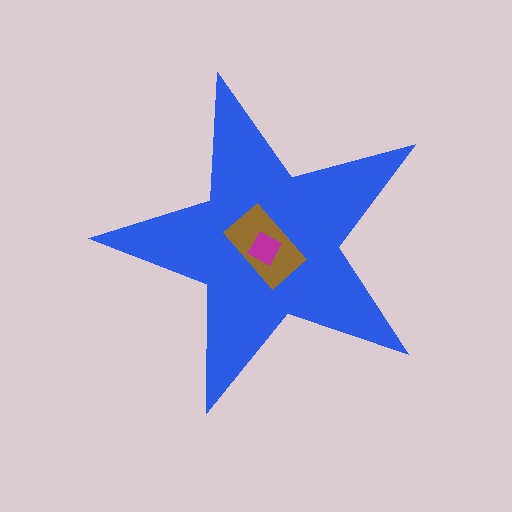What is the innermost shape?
The magenta diamond.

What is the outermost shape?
The blue star.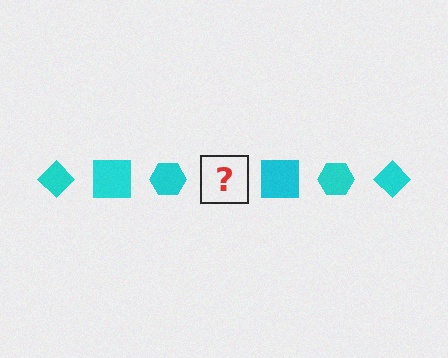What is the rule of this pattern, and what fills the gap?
The rule is that the pattern cycles through diamond, square, hexagon shapes in cyan. The gap should be filled with a cyan diamond.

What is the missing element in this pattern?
The missing element is a cyan diamond.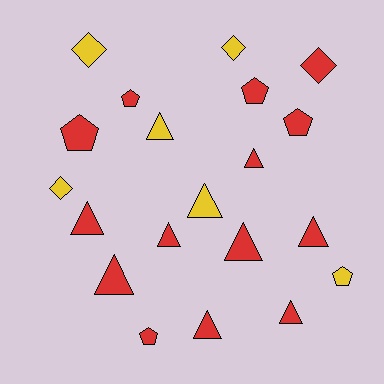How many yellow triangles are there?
There are 2 yellow triangles.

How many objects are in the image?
There are 20 objects.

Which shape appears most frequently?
Triangle, with 10 objects.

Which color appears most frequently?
Red, with 14 objects.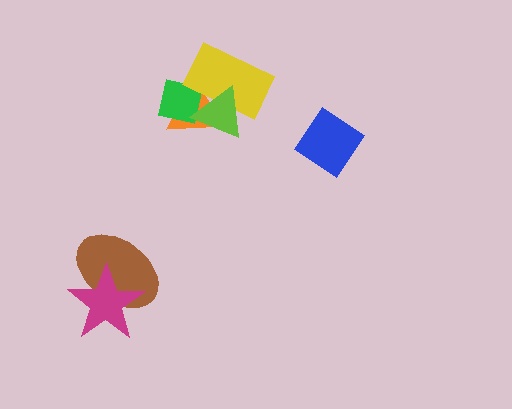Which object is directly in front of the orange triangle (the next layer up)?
The green square is directly in front of the orange triangle.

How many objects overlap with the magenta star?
1 object overlaps with the magenta star.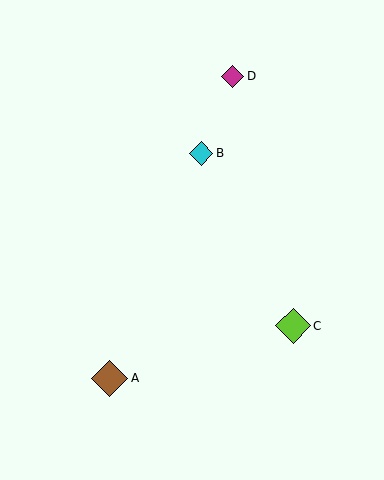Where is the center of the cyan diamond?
The center of the cyan diamond is at (201, 153).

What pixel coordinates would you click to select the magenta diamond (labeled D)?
Click at (233, 76) to select the magenta diamond D.